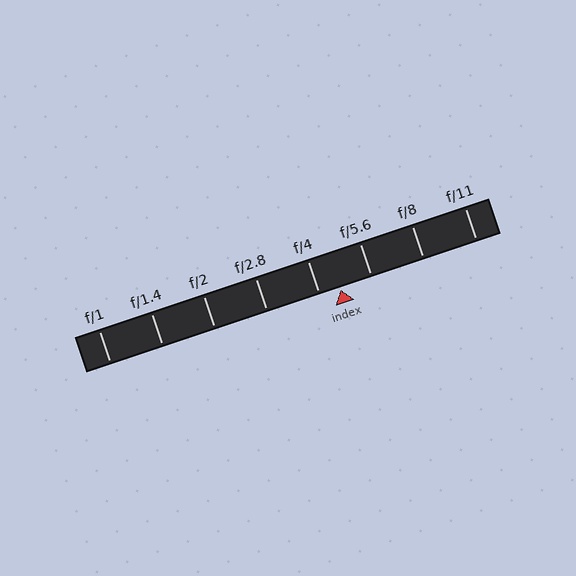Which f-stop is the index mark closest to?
The index mark is closest to f/4.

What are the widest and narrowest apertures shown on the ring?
The widest aperture shown is f/1 and the narrowest is f/11.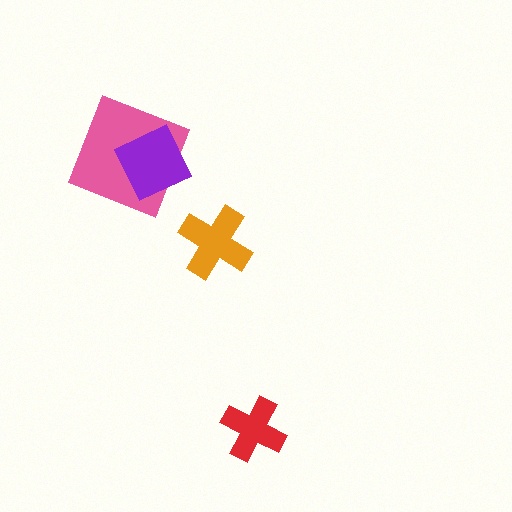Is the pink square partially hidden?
Yes, it is partially covered by another shape.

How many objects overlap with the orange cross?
0 objects overlap with the orange cross.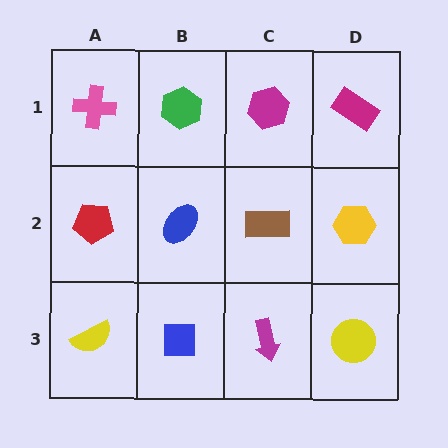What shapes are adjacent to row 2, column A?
A pink cross (row 1, column A), a yellow semicircle (row 3, column A), a blue ellipse (row 2, column B).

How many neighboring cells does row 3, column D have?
2.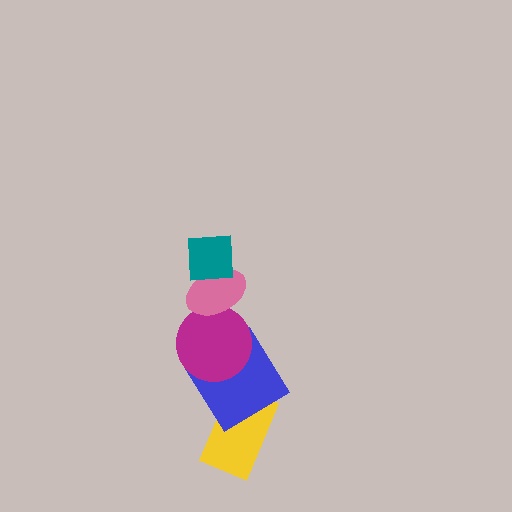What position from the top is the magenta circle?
The magenta circle is 3rd from the top.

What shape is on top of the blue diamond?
The magenta circle is on top of the blue diamond.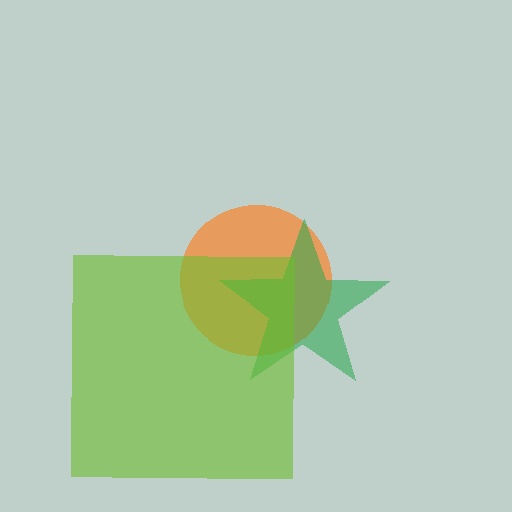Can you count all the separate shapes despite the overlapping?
Yes, there are 3 separate shapes.